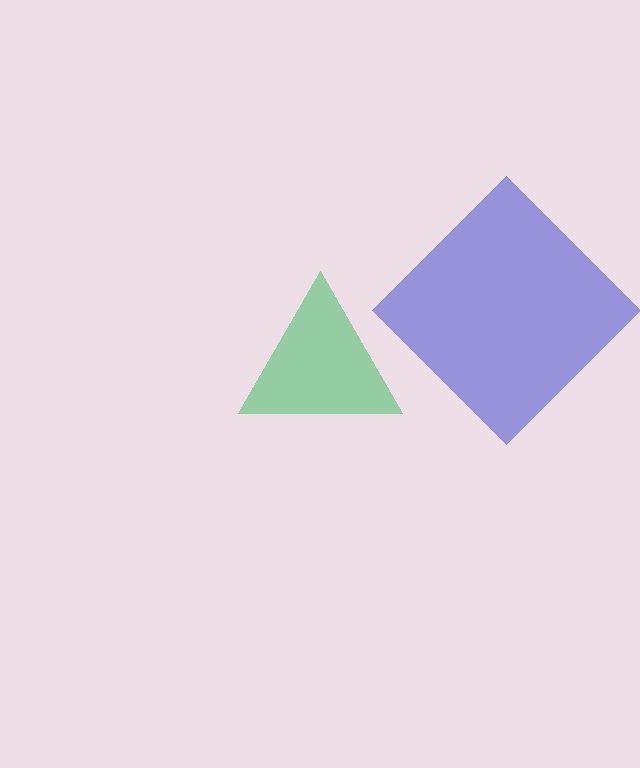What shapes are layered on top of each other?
The layered shapes are: a blue diamond, a green triangle.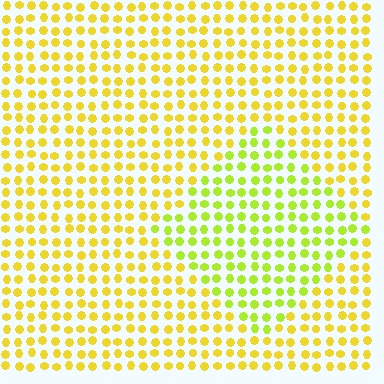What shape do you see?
I see a diamond.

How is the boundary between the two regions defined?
The boundary is defined purely by a slight shift in hue (about 28 degrees). Spacing, size, and orientation are identical on both sides.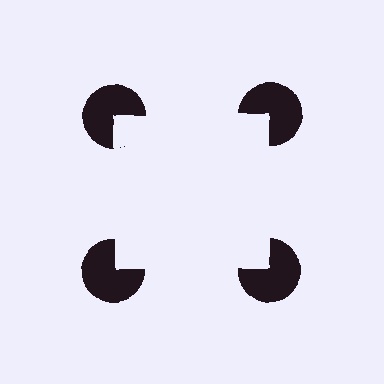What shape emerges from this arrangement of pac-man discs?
An illusory square — its edges are inferred from the aligned wedge cuts in the pac-man discs, not physically drawn.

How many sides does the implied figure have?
4 sides.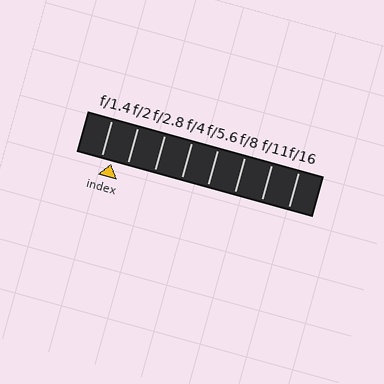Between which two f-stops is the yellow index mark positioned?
The index mark is between f/1.4 and f/2.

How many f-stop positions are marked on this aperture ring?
There are 8 f-stop positions marked.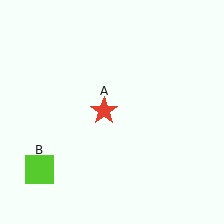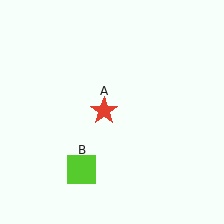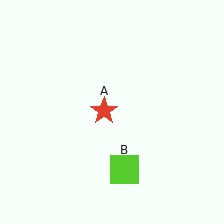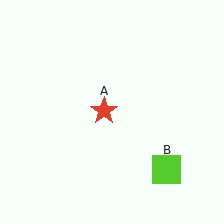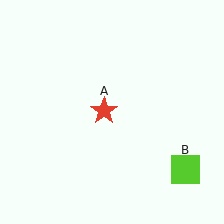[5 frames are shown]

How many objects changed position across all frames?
1 object changed position: lime square (object B).